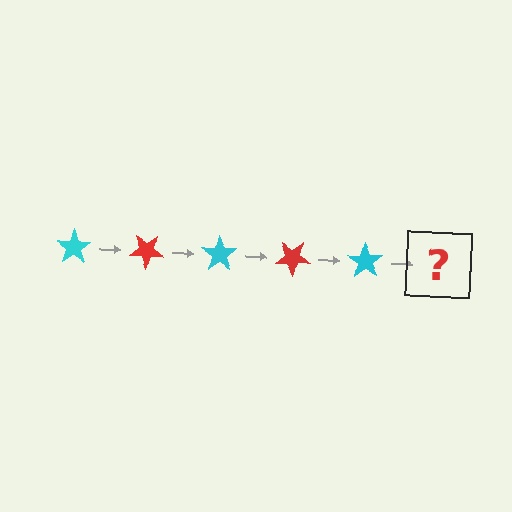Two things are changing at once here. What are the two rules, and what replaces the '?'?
The two rules are that it rotates 35 degrees each step and the color cycles through cyan and red. The '?' should be a red star, rotated 175 degrees from the start.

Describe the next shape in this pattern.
It should be a red star, rotated 175 degrees from the start.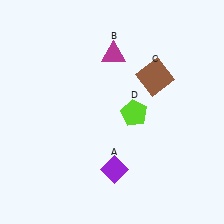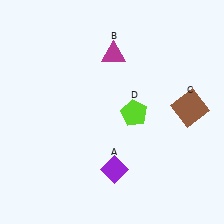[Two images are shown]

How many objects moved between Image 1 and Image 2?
1 object moved between the two images.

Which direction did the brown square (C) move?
The brown square (C) moved right.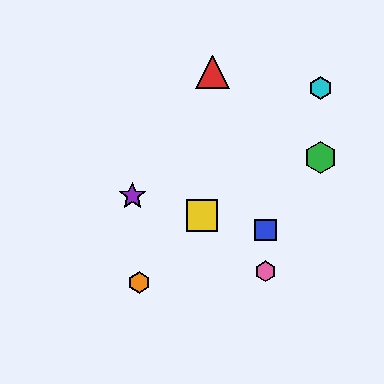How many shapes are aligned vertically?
2 shapes (the blue square, the pink hexagon) are aligned vertically.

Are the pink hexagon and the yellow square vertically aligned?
No, the pink hexagon is at x≈266 and the yellow square is at x≈202.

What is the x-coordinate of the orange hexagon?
The orange hexagon is at x≈139.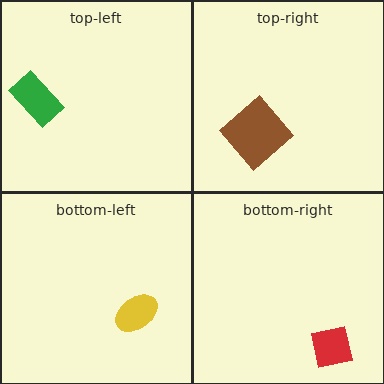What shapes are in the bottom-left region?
The yellow ellipse.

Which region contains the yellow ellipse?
The bottom-left region.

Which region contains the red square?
The bottom-right region.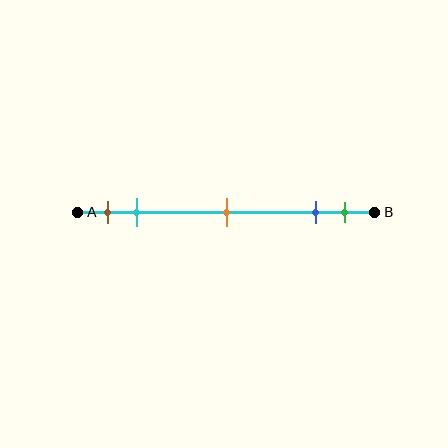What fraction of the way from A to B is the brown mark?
The brown mark is approximately 10% (0.1) of the way from A to B.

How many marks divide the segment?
There are 5 marks dividing the segment.